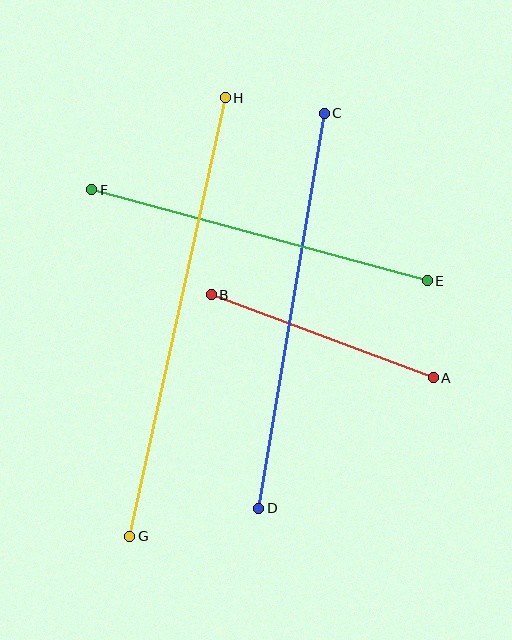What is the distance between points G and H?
The distance is approximately 449 pixels.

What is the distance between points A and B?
The distance is approximately 237 pixels.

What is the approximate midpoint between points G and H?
The midpoint is at approximately (177, 317) pixels.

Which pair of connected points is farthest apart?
Points G and H are farthest apart.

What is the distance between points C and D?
The distance is approximately 400 pixels.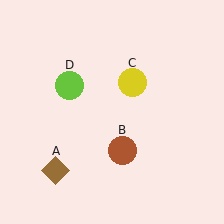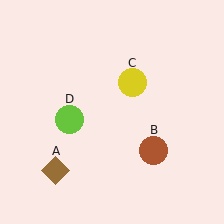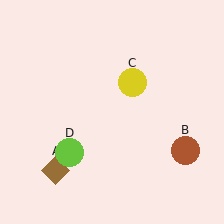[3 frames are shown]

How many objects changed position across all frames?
2 objects changed position: brown circle (object B), lime circle (object D).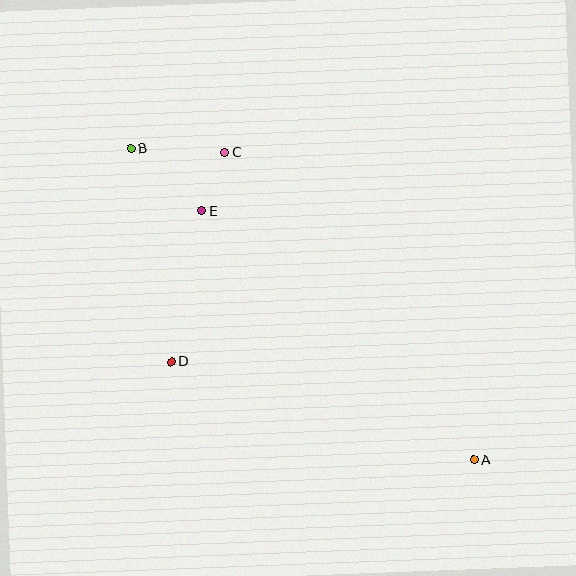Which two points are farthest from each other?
Points A and B are farthest from each other.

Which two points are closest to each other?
Points C and E are closest to each other.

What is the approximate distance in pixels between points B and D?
The distance between B and D is approximately 217 pixels.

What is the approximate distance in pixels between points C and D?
The distance between C and D is approximately 216 pixels.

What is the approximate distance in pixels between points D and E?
The distance between D and E is approximately 154 pixels.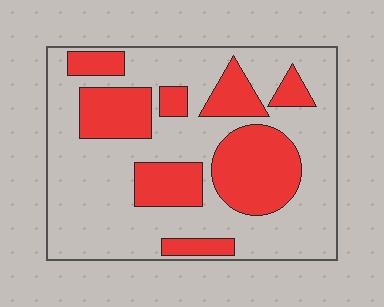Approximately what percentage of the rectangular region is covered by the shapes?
Approximately 35%.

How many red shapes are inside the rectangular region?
8.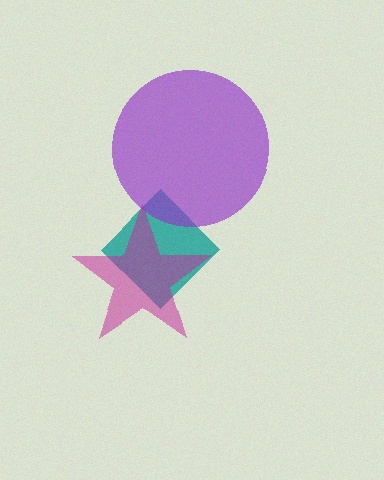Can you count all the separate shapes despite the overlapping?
Yes, there are 3 separate shapes.